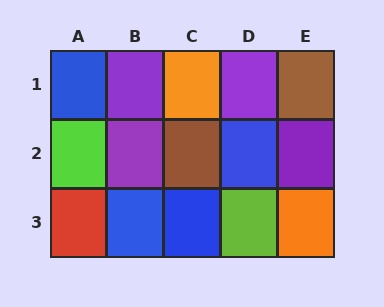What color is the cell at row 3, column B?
Blue.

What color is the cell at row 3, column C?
Blue.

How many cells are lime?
2 cells are lime.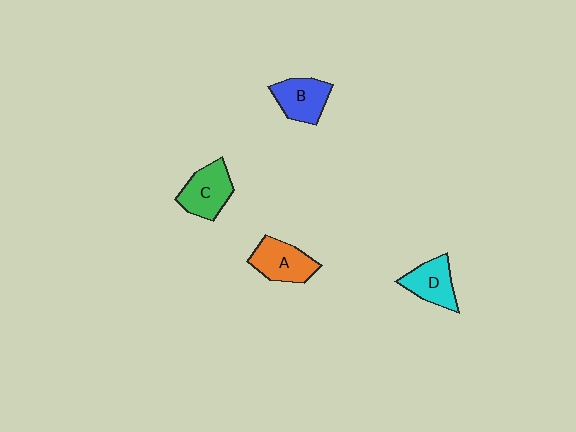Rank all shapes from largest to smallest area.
From largest to smallest: C (green), A (orange), B (blue), D (cyan).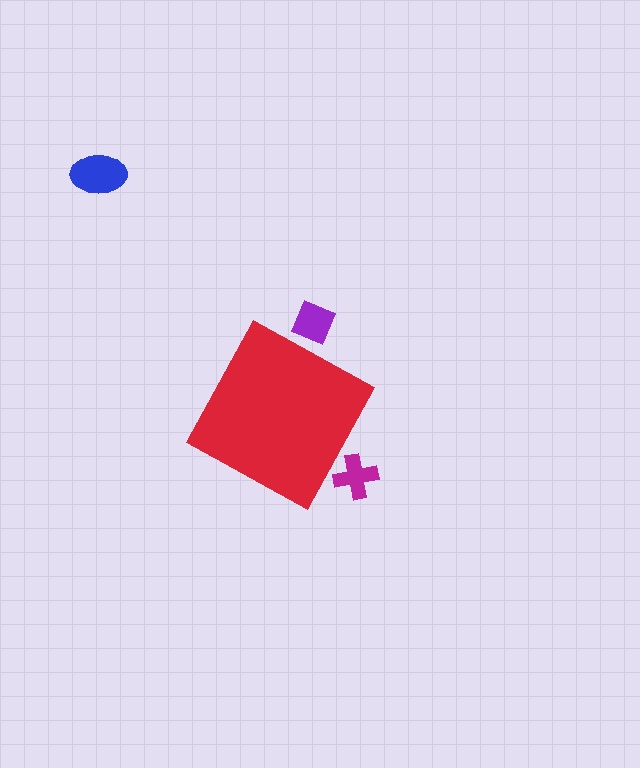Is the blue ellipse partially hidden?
No, the blue ellipse is fully visible.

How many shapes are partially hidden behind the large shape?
2 shapes are partially hidden.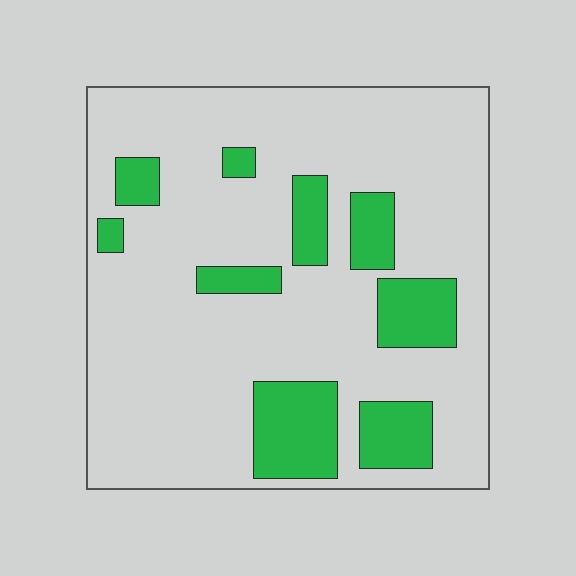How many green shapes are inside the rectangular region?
9.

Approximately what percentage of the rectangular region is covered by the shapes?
Approximately 20%.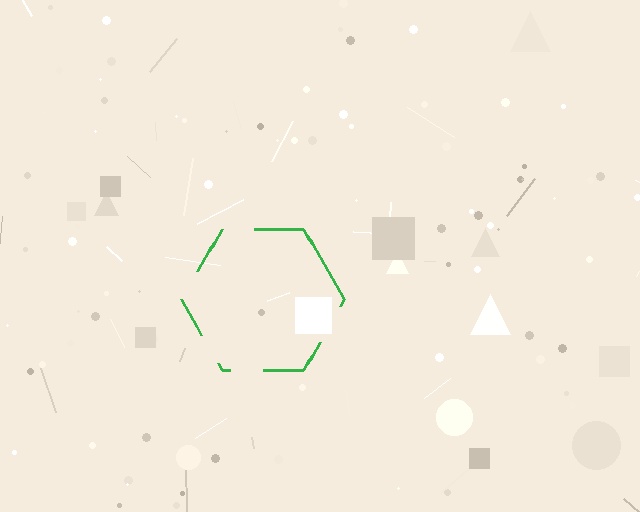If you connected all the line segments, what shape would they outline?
They would outline a hexagon.